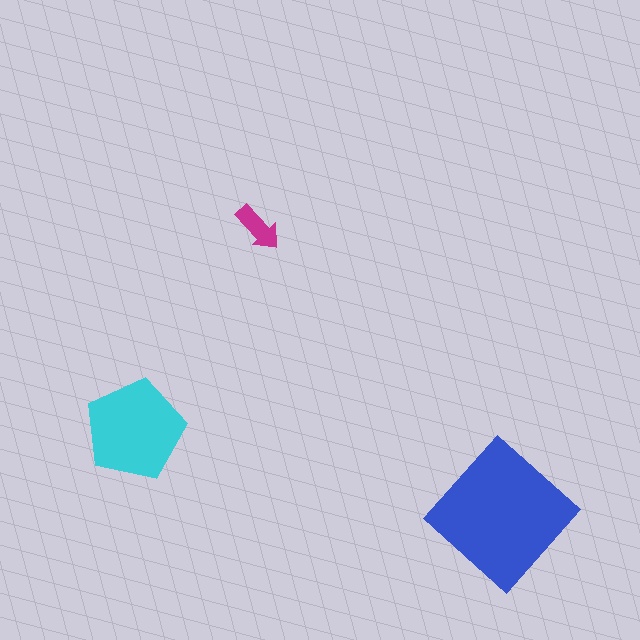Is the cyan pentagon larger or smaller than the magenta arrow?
Larger.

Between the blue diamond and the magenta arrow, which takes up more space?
The blue diamond.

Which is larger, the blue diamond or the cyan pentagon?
The blue diamond.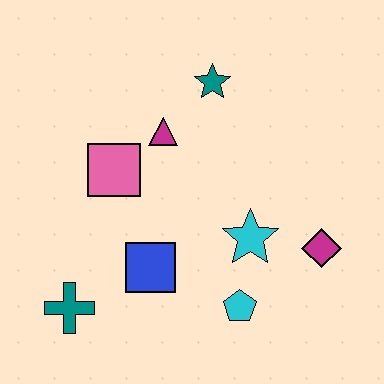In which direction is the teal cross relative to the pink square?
The teal cross is below the pink square.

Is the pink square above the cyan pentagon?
Yes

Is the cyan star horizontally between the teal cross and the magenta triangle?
No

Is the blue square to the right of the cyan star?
No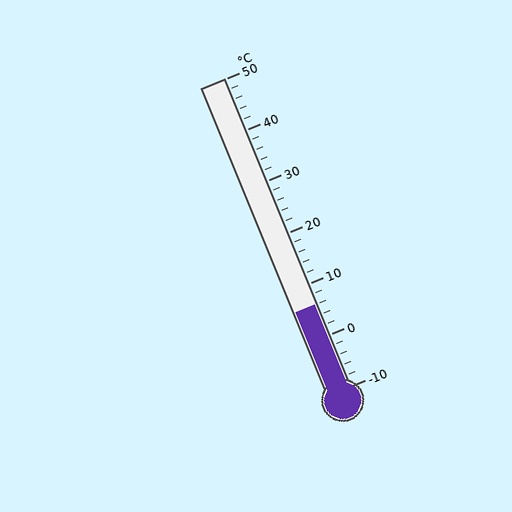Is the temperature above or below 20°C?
The temperature is below 20°C.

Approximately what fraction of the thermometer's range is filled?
The thermometer is filled to approximately 25% of its range.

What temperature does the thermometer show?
The thermometer shows approximately 6°C.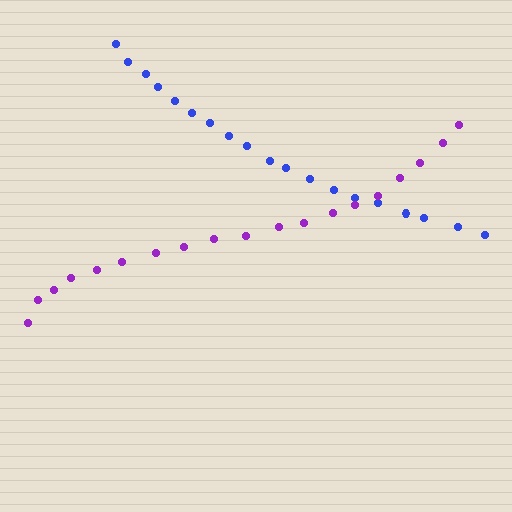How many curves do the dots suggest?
There are 2 distinct paths.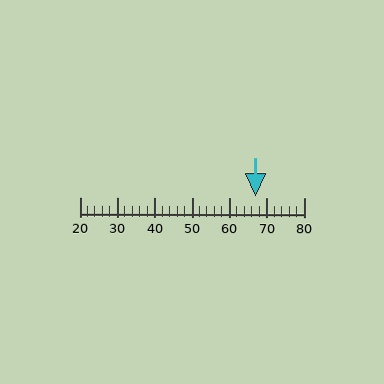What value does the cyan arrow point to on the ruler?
The cyan arrow points to approximately 67.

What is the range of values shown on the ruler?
The ruler shows values from 20 to 80.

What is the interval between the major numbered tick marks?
The major tick marks are spaced 10 units apart.